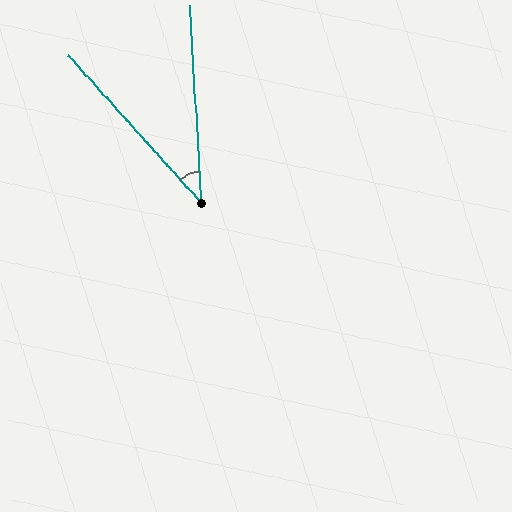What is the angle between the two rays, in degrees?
Approximately 39 degrees.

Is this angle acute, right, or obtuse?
It is acute.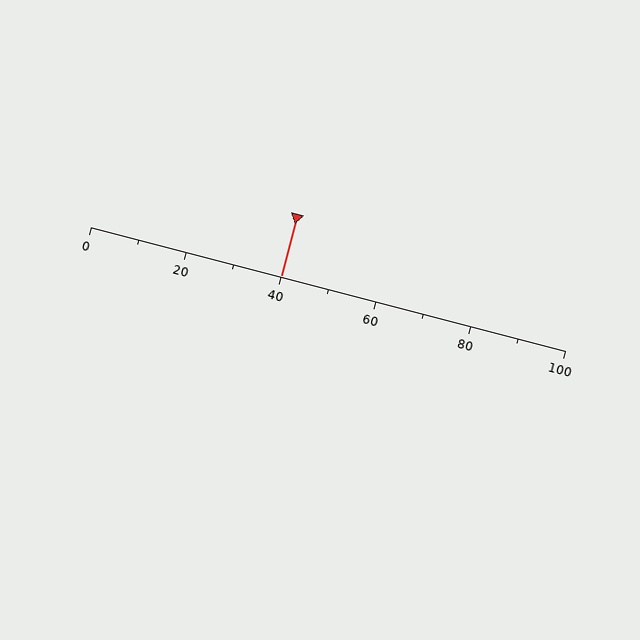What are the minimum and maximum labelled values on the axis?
The axis runs from 0 to 100.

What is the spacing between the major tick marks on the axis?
The major ticks are spaced 20 apart.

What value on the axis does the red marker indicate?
The marker indicates approximately 40.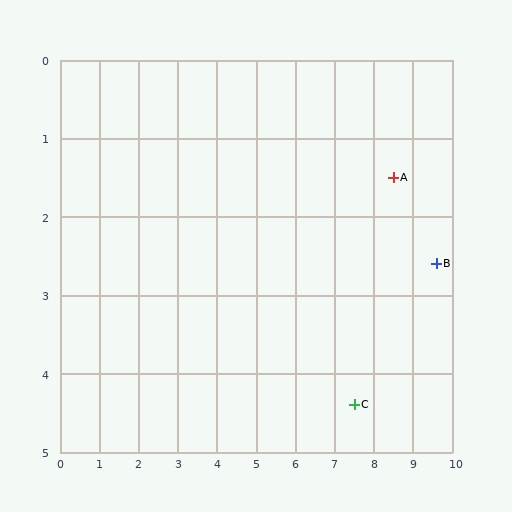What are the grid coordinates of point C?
Point C is at approximately (7.5, 4.4).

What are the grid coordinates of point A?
Point A is at approximately (8.5, 1.5).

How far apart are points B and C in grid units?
Points B and C are about 2.8 grid units apart.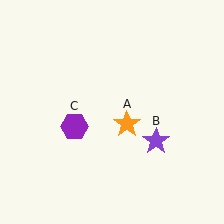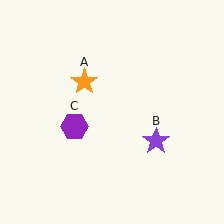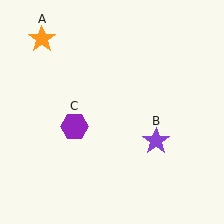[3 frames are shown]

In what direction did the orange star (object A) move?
The orange star (object A) moved up and to the left.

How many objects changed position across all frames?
1 object changed position: orange star (object A).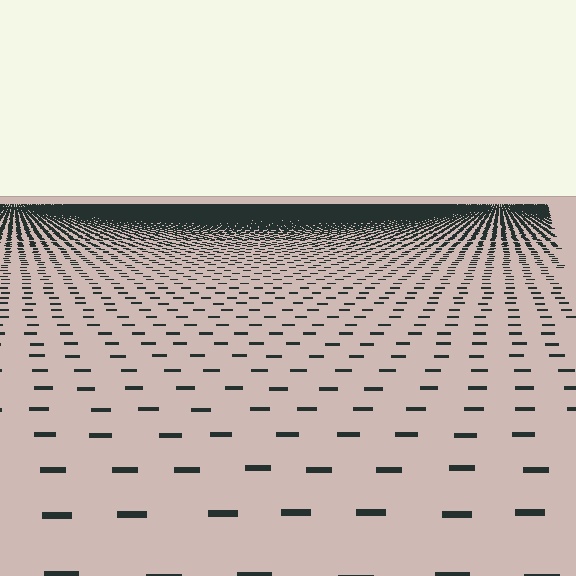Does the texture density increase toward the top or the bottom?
Density increases toward the top.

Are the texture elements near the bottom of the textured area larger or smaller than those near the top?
Larger. Near the bottom, elements are closer to the viewer and appear at a bigger on-screen size.